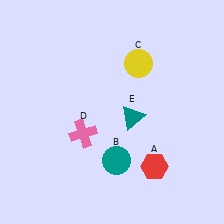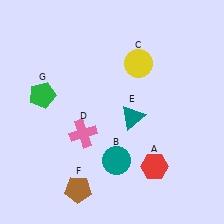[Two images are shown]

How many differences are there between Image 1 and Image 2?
There are 2 differences between the two images.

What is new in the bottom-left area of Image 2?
A brown pentagon (F) was added in the bottom-left area of Image 2.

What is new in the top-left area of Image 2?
A green pentagon (G) was added in the top-left area of Image 2.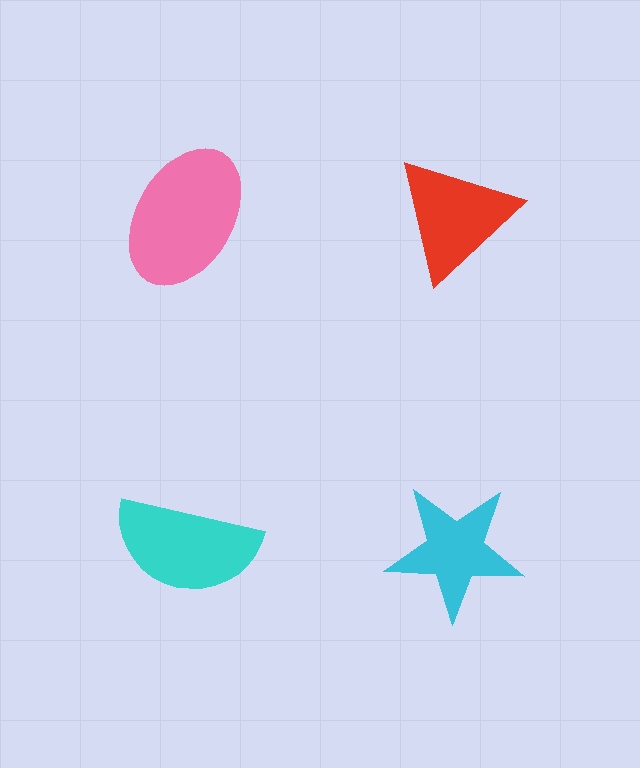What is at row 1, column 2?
A red triangle.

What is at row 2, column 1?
A cyan semicircle.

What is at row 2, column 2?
A cyan star.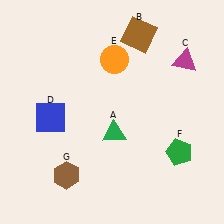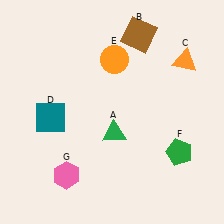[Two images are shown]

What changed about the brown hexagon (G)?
In Image 1, G is brown. In Image 2, it changed to pink.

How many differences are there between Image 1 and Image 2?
There are 3 differences between the two images.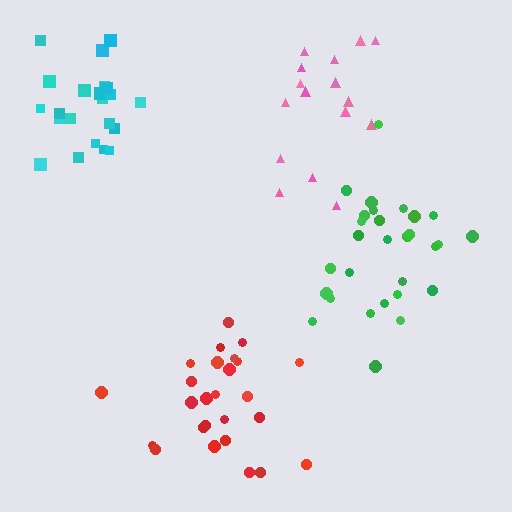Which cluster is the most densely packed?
Cyan.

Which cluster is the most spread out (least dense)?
Pink.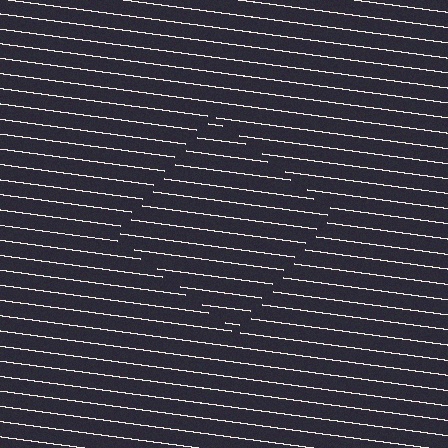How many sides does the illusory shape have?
4 sides — the line-ends trace a square.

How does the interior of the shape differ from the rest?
The interior of the shape contains the same grating, shifted by half a period — the contour is defined by the phase discontinuity where line-ends from the inner and outer gratings abut.